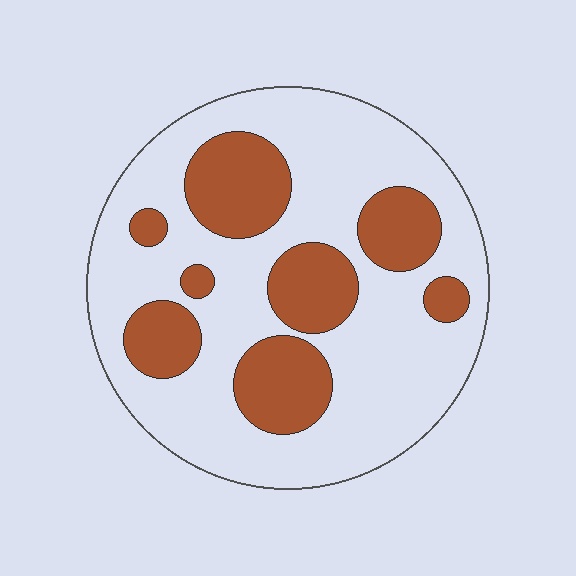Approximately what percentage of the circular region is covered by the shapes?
Approximately 30%.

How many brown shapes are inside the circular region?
8.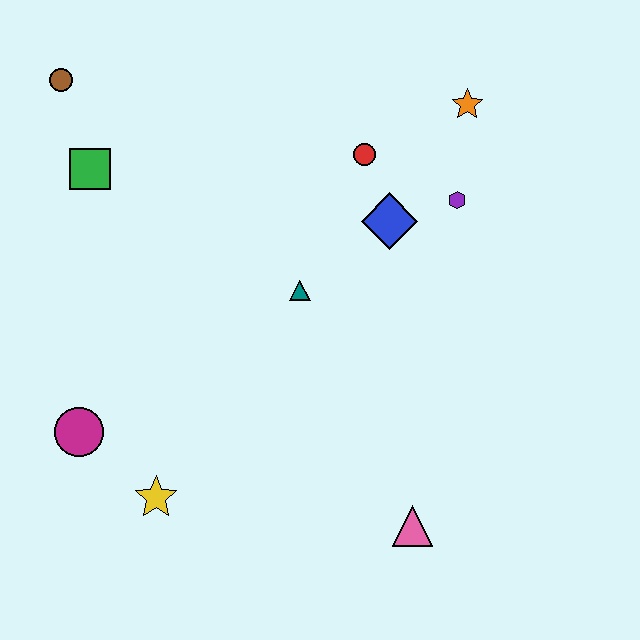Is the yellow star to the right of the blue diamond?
No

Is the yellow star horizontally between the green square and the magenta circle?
No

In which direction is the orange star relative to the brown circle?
The orange star is to the right of the brown circle.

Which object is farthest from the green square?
The pink triangle is farthest from the green square.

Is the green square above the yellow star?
Yes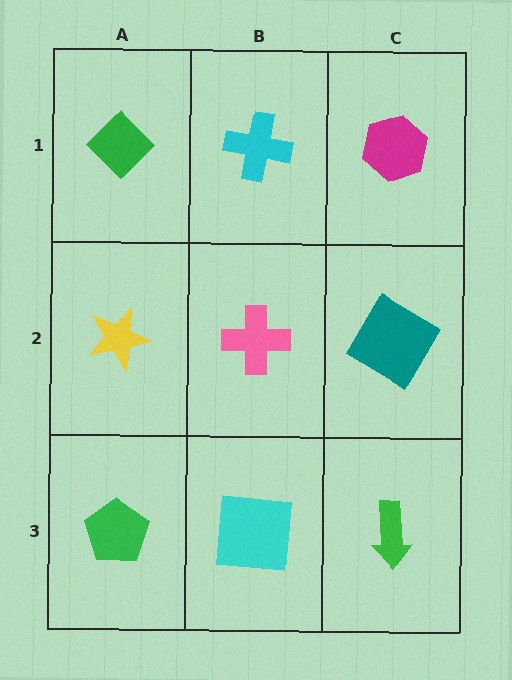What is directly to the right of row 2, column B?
A teal diamond.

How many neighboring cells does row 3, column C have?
2.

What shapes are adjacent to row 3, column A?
A yellow star (row 2, column A), a cyan square (row 3, column B).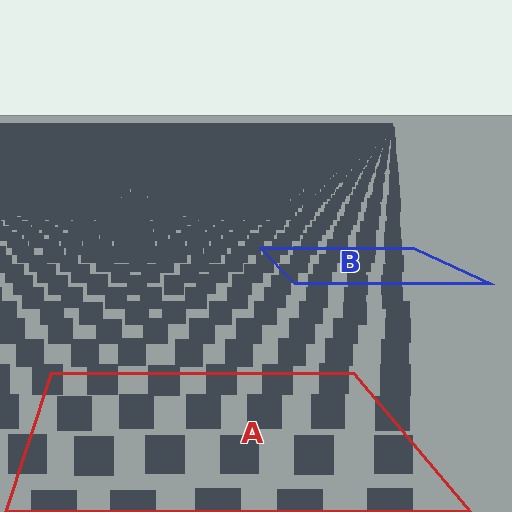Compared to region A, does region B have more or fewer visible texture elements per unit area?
Region B has more texture elements per unit area — they are packed more densely because it is farther away.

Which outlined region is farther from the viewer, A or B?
Region B is farther from the viewer — the texture elements inside it appear smaller and more densely packed.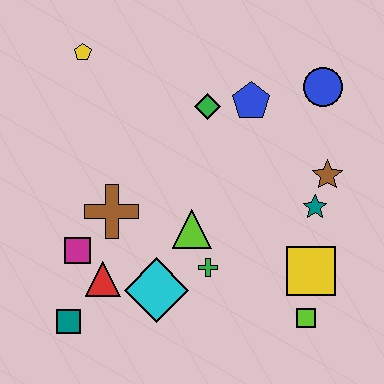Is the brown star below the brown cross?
No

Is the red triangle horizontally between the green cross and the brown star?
No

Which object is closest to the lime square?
The yellow square is closest to the lime square.